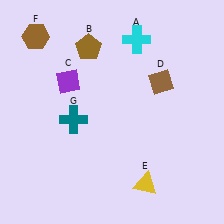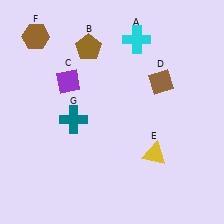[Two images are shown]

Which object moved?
The yellow triangle (E) moved up.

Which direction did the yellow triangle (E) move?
The yellow triangle (E) moved up.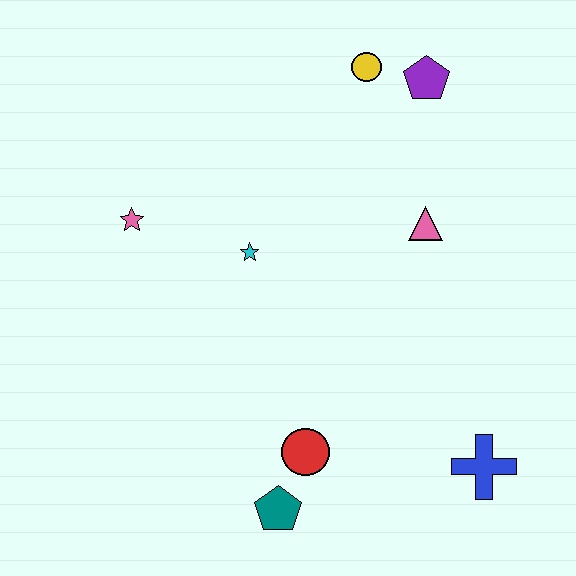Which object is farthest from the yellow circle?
The teal pentagon is farthest from the yellow circle.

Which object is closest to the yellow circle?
The purple pentagon is closest to the yellow circle.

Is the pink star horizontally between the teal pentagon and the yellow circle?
No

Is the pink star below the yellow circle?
Yes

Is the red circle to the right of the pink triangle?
No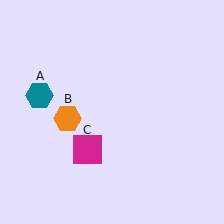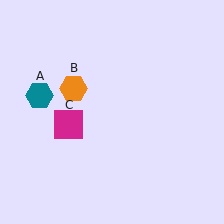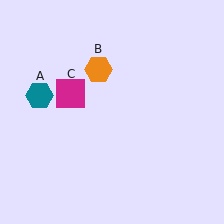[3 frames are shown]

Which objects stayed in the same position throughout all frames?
Teal hexagon (object A) remained stationary.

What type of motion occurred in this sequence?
The orange hexagon (object B), magenta square (object C) rotated clockwise around the center of the scene.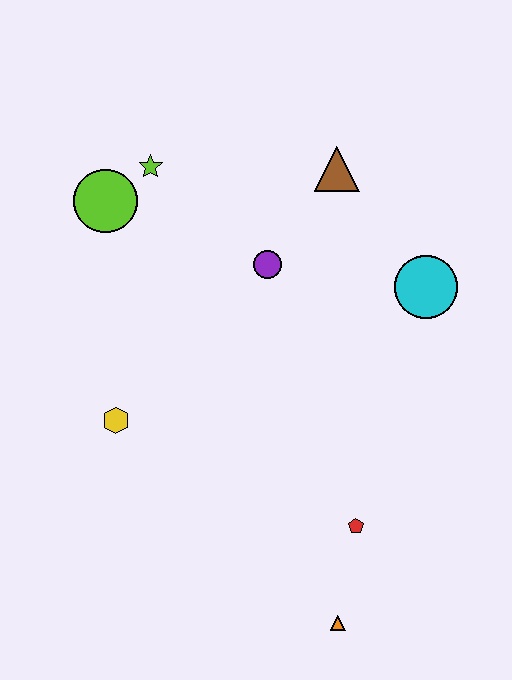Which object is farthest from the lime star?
The orange triangle is farthest from the lime star.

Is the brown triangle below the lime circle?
No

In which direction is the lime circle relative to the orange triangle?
The lime circle is above the orange triangle.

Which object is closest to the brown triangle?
The purple circle is closest to the brown triangle.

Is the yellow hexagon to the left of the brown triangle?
Yes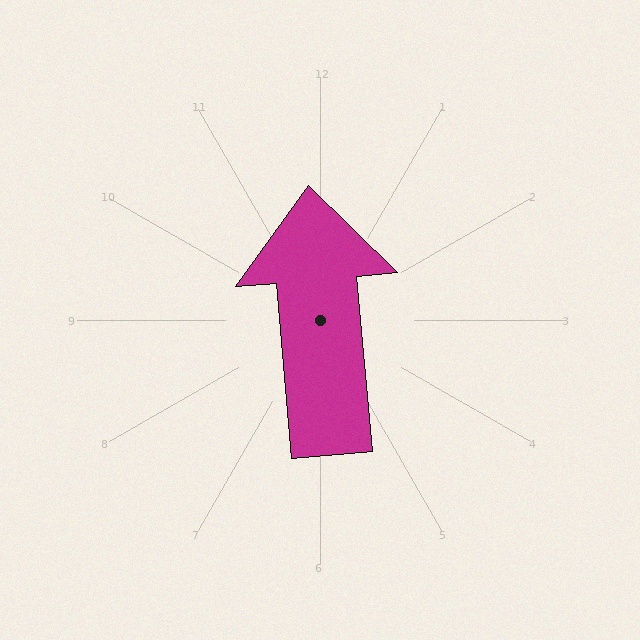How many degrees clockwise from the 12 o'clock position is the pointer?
Approximately 355 degrees.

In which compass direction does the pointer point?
North.